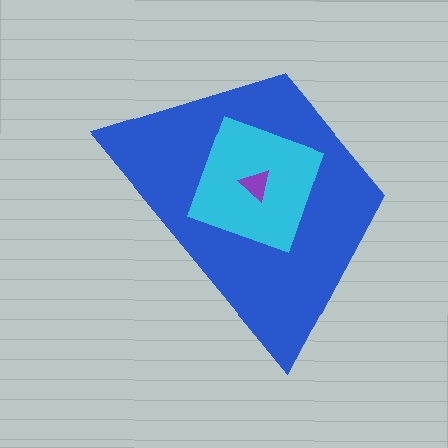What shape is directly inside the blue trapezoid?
The cyan diamond.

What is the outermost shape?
The blue trapezoid.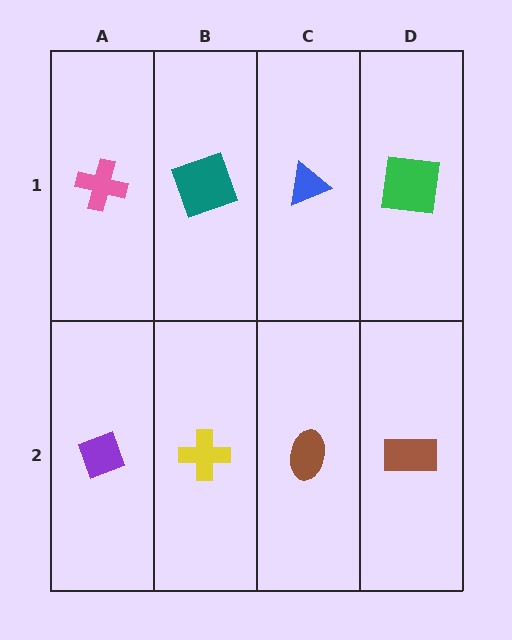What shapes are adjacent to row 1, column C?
A brown ellipse (row 2, column C), a teal square (row 1, column B), a green square (row 1, column D).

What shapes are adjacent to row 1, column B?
A yellow cross (row 2, column B), a pink cross (row 1, column A), a blue triangle (row 1, column C).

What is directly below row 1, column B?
A yellow cross.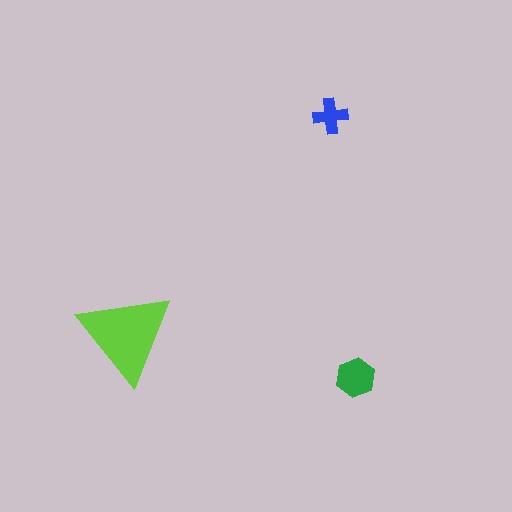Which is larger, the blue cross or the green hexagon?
The green hexagon.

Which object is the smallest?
The blue cross.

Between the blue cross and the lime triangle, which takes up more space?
The lime triangle.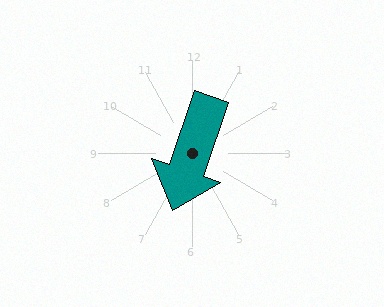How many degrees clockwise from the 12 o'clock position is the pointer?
Approximately 199 degrees.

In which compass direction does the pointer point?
South.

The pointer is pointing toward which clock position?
Roughly 7 o'clock.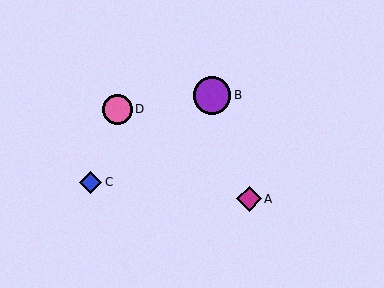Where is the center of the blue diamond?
The center of the blue diamond is at (91, 182).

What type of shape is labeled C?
Shape C is a blue diamond.